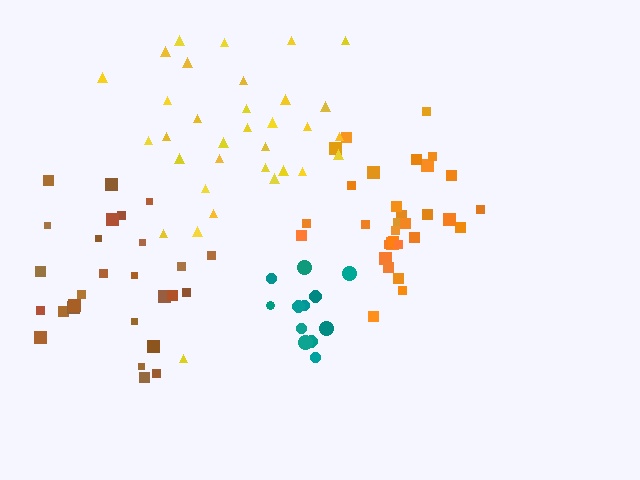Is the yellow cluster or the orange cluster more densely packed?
Orange.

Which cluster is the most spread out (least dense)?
Brown.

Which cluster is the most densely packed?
Orange.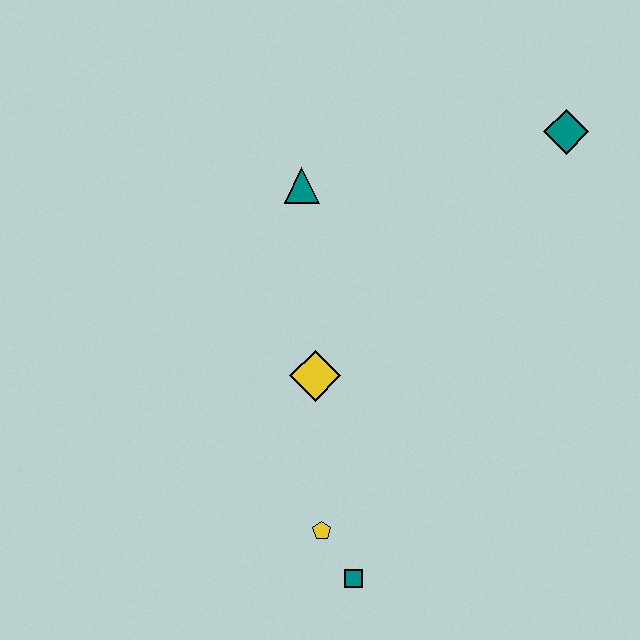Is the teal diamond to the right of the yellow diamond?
Yes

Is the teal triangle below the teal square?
No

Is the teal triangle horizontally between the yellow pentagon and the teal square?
No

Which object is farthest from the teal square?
The teal diamond is farthest from the teal square.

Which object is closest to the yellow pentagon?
The teal square is closest to the yellow pentagon.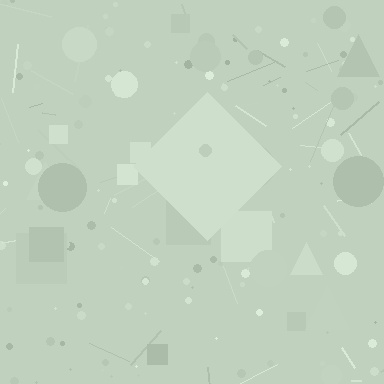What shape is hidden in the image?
A diamond is hidden in the image.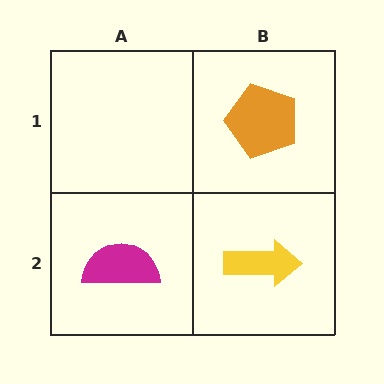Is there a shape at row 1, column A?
No, that cell is empty.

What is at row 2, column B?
A yellow arrow.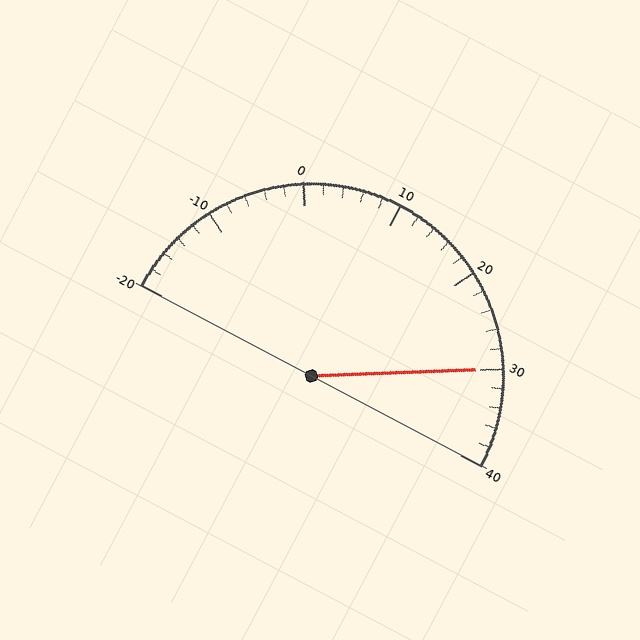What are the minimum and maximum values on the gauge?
The gauge ranges from -20 to 40.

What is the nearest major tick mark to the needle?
The nearest major tick mark is 30.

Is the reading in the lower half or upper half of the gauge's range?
The reading is in the upper half of the range (-20 to 40).